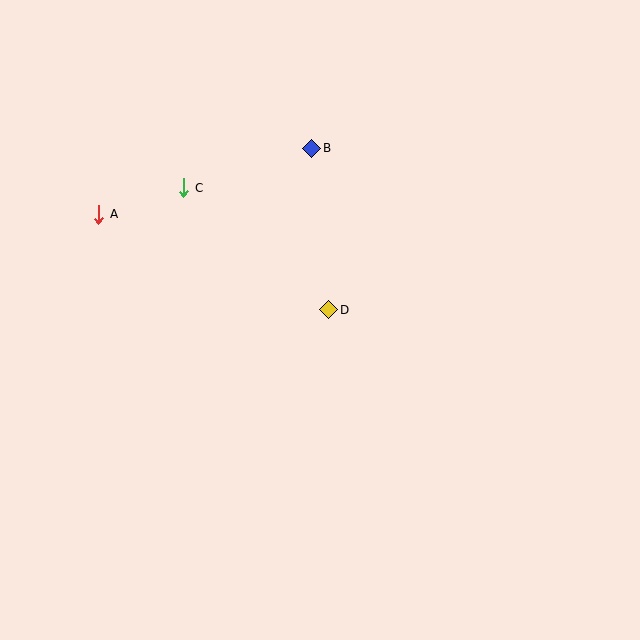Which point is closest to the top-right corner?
Point B is closest to the top-right corner.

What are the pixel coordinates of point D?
Point D is at (329, 310).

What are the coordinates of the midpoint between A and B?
The midpoint between A and B is at (205, 181).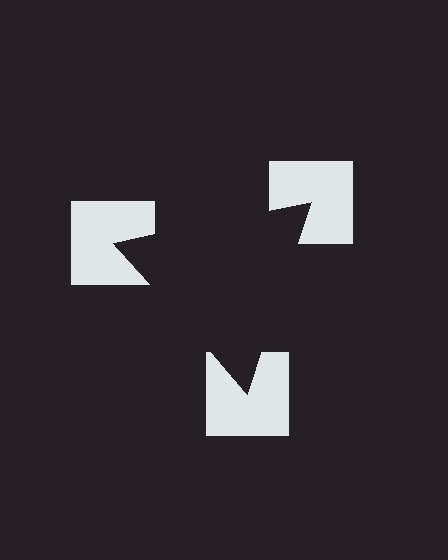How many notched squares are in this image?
There are 3 — one at each vertex of the illusory triangle.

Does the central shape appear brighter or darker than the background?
It typically appears slightly darker than the background, even though no actual brightness change is drawn.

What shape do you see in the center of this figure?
An illusory triangle — its edges are inferred from the aligned wedge cuts in the notched squares, not physically drawn.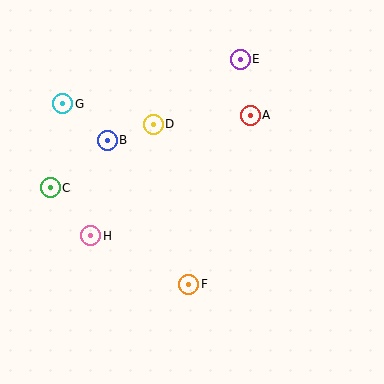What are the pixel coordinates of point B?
Point B is at (107, 140).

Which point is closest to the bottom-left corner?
Point H is closest to the bottom-left corner.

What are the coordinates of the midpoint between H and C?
The midpoint between H and C is at (70, 212).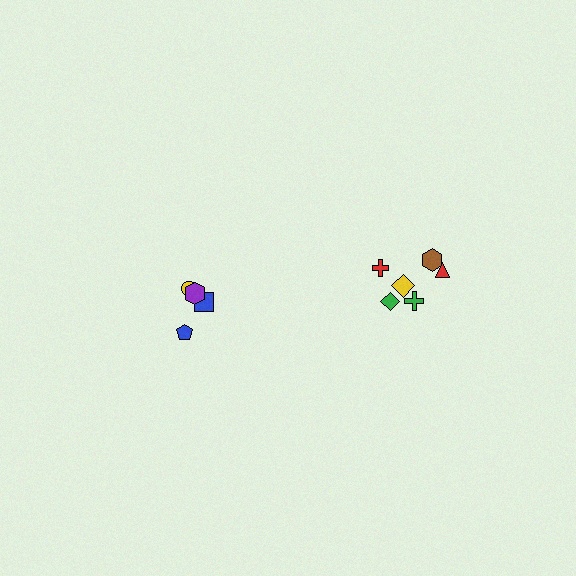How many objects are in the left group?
There are 4 objects.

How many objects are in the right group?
There are 6 objects.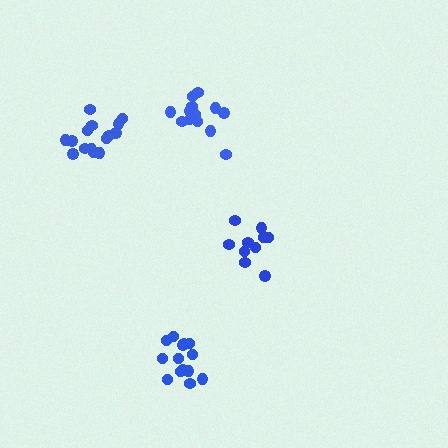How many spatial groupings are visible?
There are 4 spatial groupings.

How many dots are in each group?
Group 1: 15 dots, Group 2: 14 dots, Group 3: 14 dots, Group 4: 10 dots (53 total).